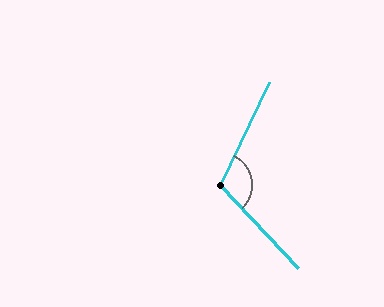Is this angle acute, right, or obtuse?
It is obtuse.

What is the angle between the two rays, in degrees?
Approximately 111 degrees.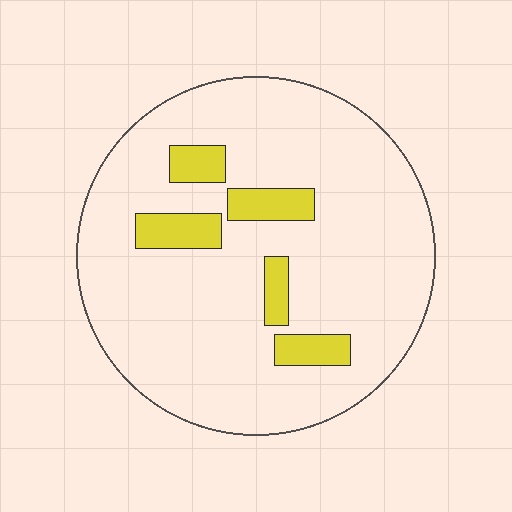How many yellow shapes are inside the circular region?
5.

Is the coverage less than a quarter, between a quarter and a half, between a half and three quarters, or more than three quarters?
Less than a quarter.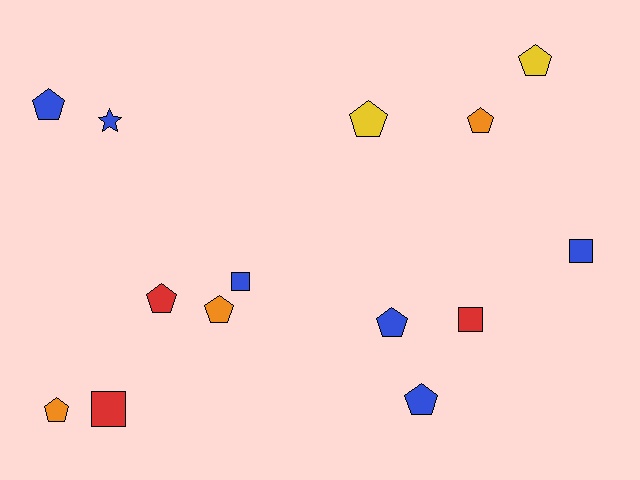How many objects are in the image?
There are 14 objects.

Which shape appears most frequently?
Pentagon, with 9 objects.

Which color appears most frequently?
Blue, with 6 objects.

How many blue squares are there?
There are 2 blue squares.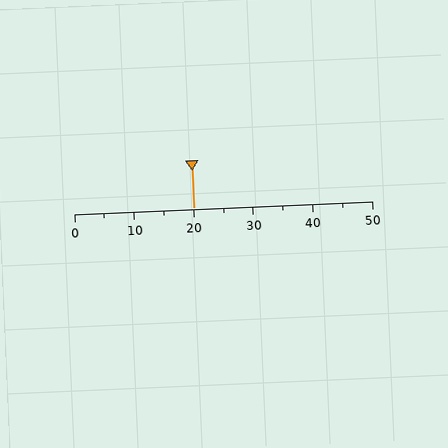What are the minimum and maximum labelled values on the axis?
The axis runs from 0 to 50.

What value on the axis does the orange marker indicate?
The marker indicates approximately 20.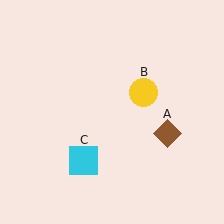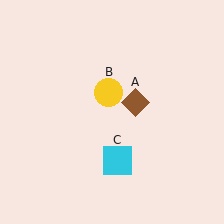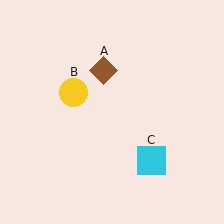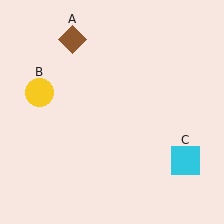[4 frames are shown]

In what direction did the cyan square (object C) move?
The cyan square (object C) moved right.